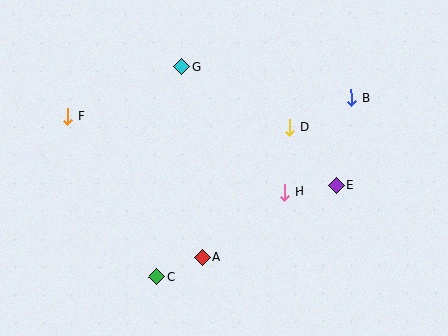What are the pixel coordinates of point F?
Point F is at (68, 116).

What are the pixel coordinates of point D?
Point D is at (289, 127).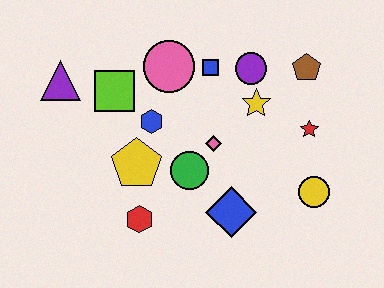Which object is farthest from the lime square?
The yellow circle is farthest from the lime square.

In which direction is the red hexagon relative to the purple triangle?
The red hexagon is below the purple triangle.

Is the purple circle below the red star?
No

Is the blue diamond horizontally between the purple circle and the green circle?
Yes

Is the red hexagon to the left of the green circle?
Yes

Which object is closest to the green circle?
The pink diamond is closest to the green circle.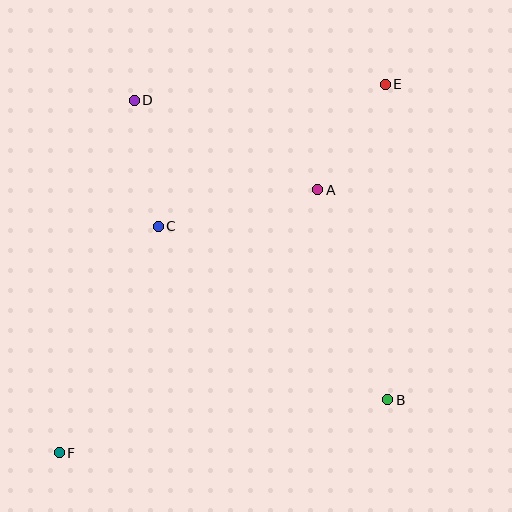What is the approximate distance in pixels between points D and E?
The distance between D and E is approximately 251 pixels.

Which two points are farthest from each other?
Points E and F are farthest from each other.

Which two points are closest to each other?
Points A and E are closest to each other.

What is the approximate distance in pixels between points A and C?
The distance between A and C is approximately 164 pixels.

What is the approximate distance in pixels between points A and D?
The distance between A and D is approximately 204 pixels.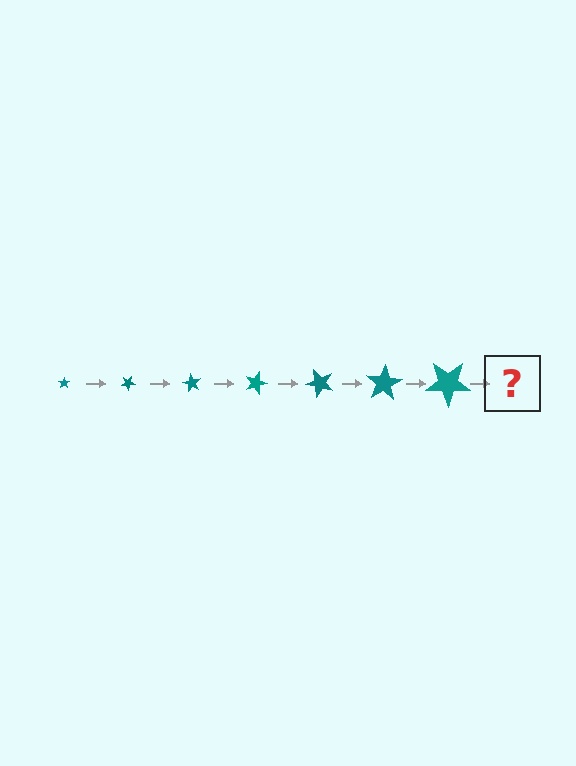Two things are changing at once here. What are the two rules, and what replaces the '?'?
The two rules are that the star grows larger each step and it rotates 30 degrees each step. The '?' should be a star, larger than the previous one and rotated 210 degrees from the start.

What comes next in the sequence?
The next element should be a star, larger than the previous one and rotated 210 degrees from the start.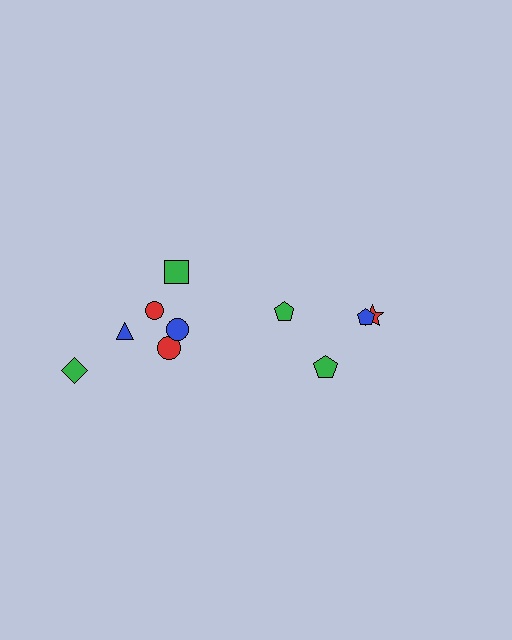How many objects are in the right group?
There are 4 objects.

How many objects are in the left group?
There are 6 objects.